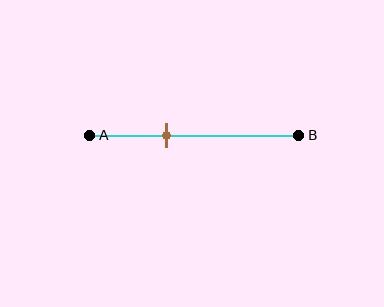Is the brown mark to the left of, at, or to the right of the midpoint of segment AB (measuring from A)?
The brown mark is to the left of the midpoint of segment AB.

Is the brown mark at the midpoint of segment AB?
No, the mark is at about 35% from A, not at the 50% midpoint.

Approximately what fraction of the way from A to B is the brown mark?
The brown mark is approximately 35% of the way from A to B.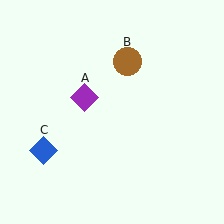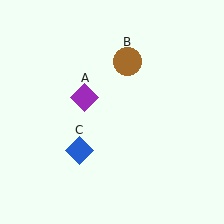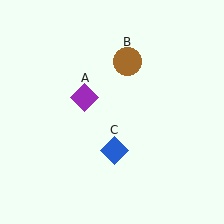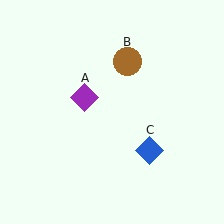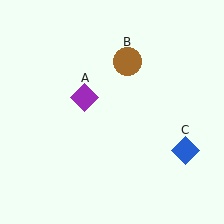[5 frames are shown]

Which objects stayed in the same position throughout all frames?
Purple diamond (object A) and brown circle (object B) remained stationary.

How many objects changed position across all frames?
1 object changed position: blue diamond (object C).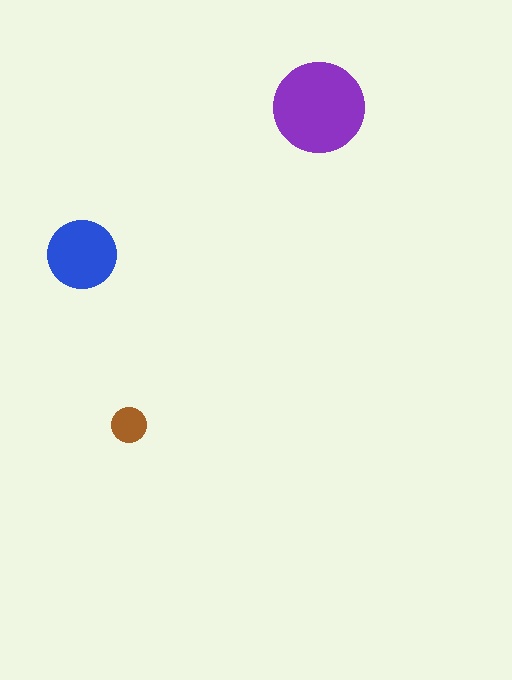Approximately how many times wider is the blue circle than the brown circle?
About 2 times wider.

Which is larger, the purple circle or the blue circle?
The purple one.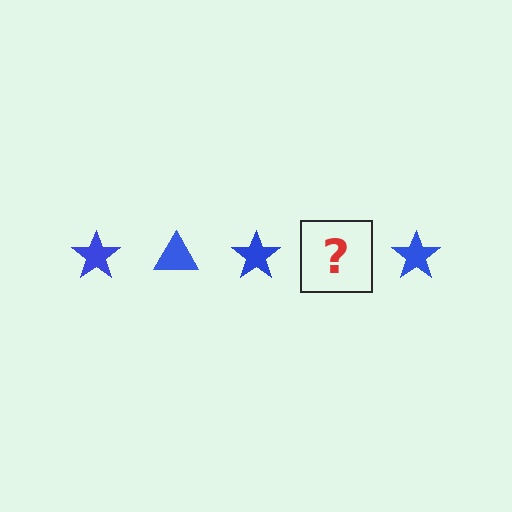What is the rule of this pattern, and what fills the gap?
The rule is that the pattern cycles through star, triangle shapes in blue. The gap should be filled with a blue triangle.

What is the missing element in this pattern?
The missing element is a blue triangle.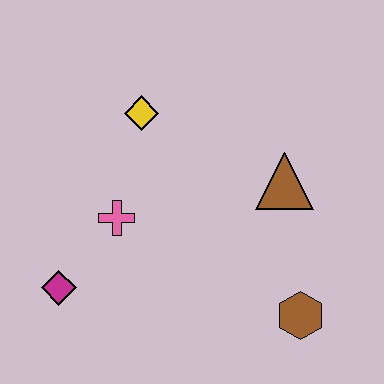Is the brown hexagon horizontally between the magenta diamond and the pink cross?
No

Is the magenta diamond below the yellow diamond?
Yes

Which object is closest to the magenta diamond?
The pink cross is closest to the magenta diamond.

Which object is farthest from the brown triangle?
The magenta diamond is farthest from the brown triangle.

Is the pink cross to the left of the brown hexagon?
Yes